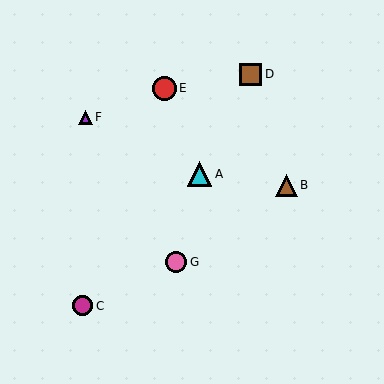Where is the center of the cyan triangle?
The center of the cyan triangle is at (200, 174).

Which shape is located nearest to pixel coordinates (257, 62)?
The brown square (labeled D) at (251, 74) is nearest to that location.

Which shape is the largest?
The cyan triangle (labeled A) is the largest.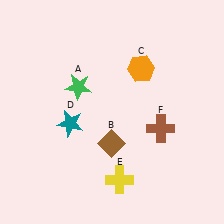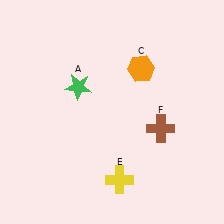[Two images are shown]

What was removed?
The brown diamond (B), the teal star (D) were removed in Image 2.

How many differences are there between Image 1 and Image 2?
There are 2 differences between the two images.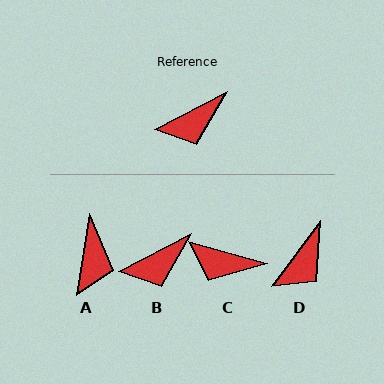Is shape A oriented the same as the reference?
No, it is off by about 53 degrees.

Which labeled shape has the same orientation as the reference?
B.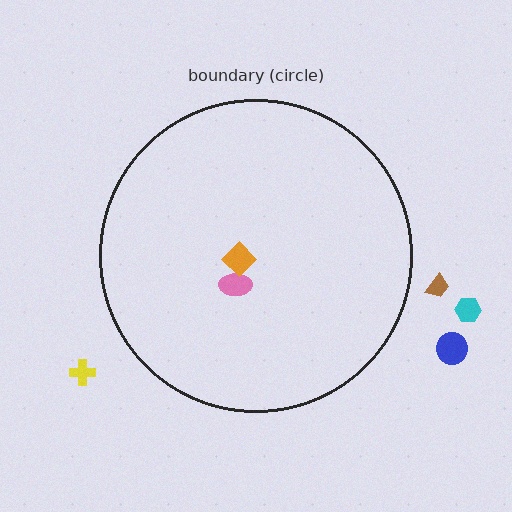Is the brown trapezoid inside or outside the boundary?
Outside.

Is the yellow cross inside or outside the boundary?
Outside.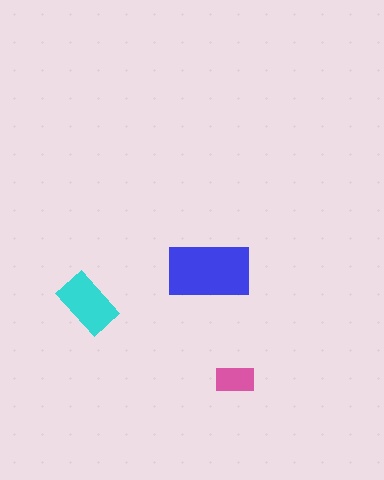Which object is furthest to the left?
The cyan rectangle is leftmost.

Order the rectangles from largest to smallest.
the blue one, the cyan one, the pink one.